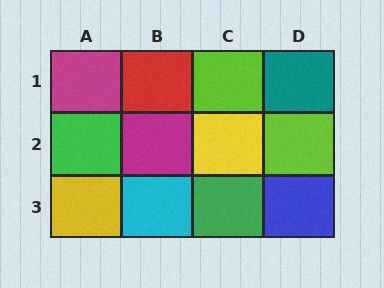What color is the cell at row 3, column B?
Cyan.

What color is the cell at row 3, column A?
Yellow.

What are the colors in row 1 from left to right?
Magenta, red, lime, teal.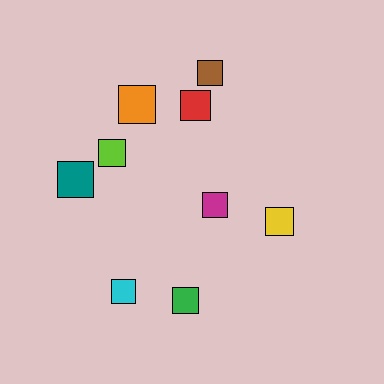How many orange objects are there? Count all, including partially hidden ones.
There is 1 orange object.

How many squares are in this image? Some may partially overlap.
There are 9 squares.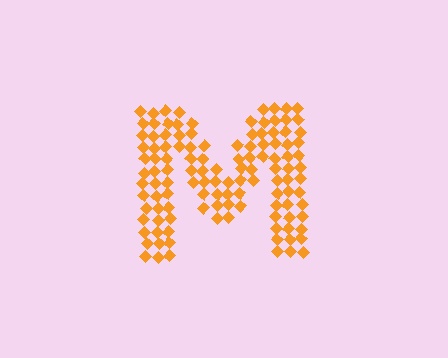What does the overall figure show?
The overall figure shows the letter M.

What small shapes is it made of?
It is made of small diamonds.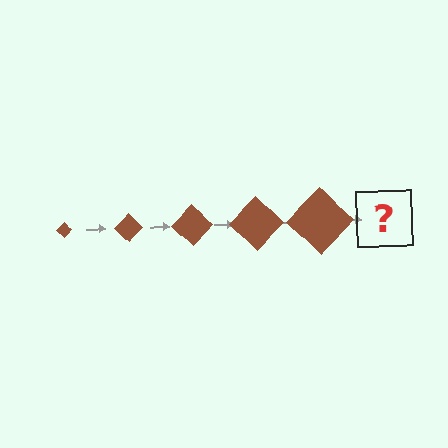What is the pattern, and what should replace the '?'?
The pattern is that the diamond gets progressively larger each step. The '?' should be a brown diamond, larger than the previous one.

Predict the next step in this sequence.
The next step is a brown diamond, larger than the previous one.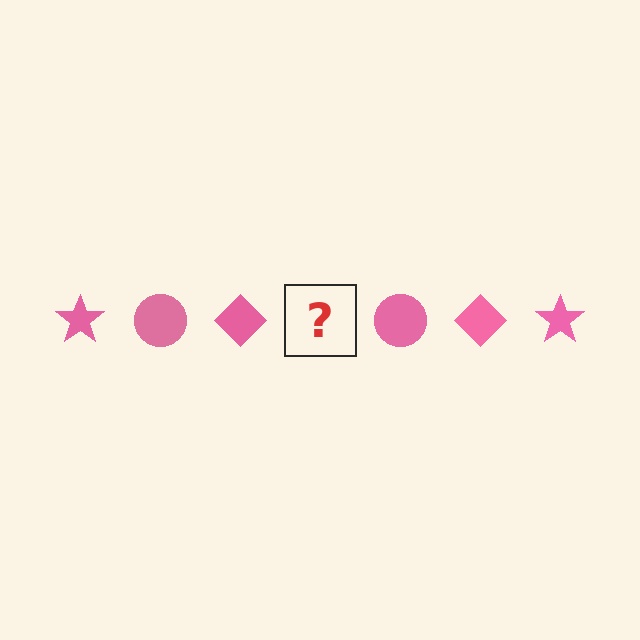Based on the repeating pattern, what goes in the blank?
The blank should be a pink star.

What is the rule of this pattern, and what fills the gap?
The rule is that the pattern cycles through star, circle, diamond shapes in pink. The gap should be filled with a pink star.